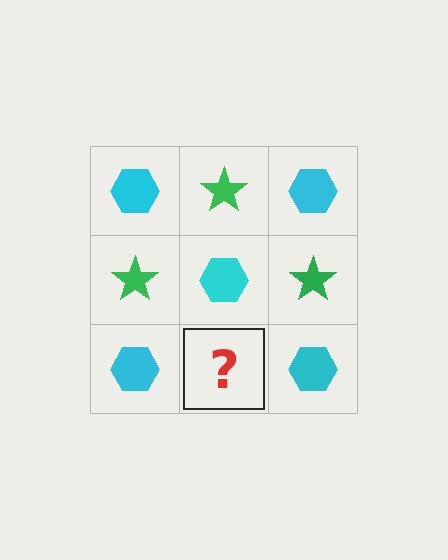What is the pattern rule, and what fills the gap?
The rule is that it alternates cyan hexagon and green star in a checkerboard pattern. The gap should be filled with a green star.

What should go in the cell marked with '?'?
The missing cell should contain a green star.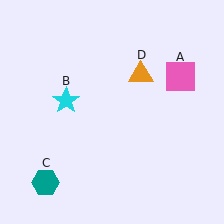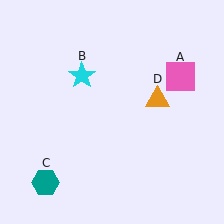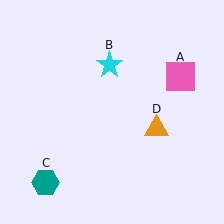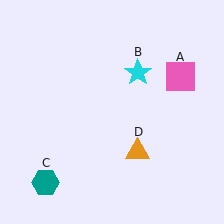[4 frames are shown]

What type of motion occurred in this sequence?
The cyan star (object B), orange triangle (object D) rotated clockwise around the center of the scene.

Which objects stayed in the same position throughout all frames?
Pink square (object A) and teal hexagon (object C) remained stationary.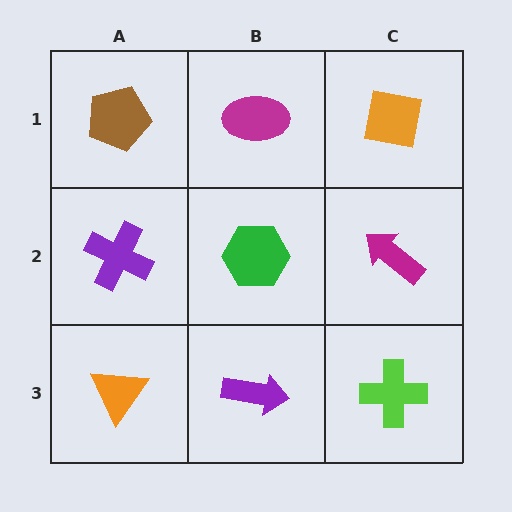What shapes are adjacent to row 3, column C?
A magenta arrow (row 2, column C), a purple arrow (row 3, column B).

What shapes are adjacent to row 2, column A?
A brown pentagon (row 1, column A), an orange triangle (row 3, column A), a green hexagon (row 2, column B).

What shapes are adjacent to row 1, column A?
A purple cross (row 2, column A), a magenta ellipse (row 1, column B).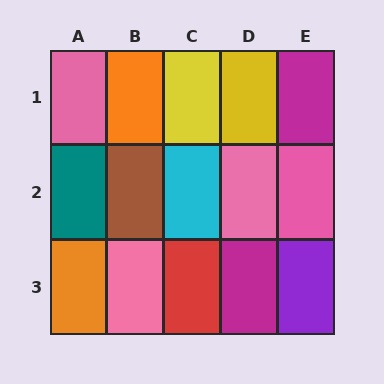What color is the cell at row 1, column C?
Yellow.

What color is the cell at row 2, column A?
Teal.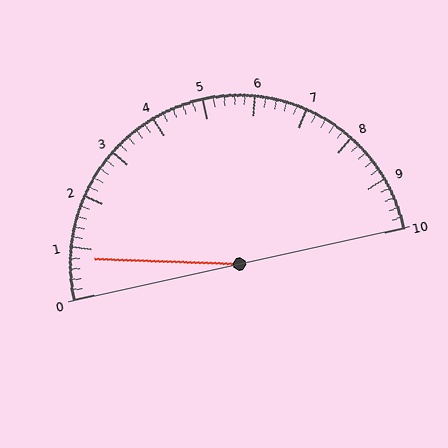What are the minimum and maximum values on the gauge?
The gauge ranges from 0 to 10.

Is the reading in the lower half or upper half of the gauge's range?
The reading is in the lower half of the range (0 to 10).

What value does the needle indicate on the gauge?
The needle indicates approximately 0.8.